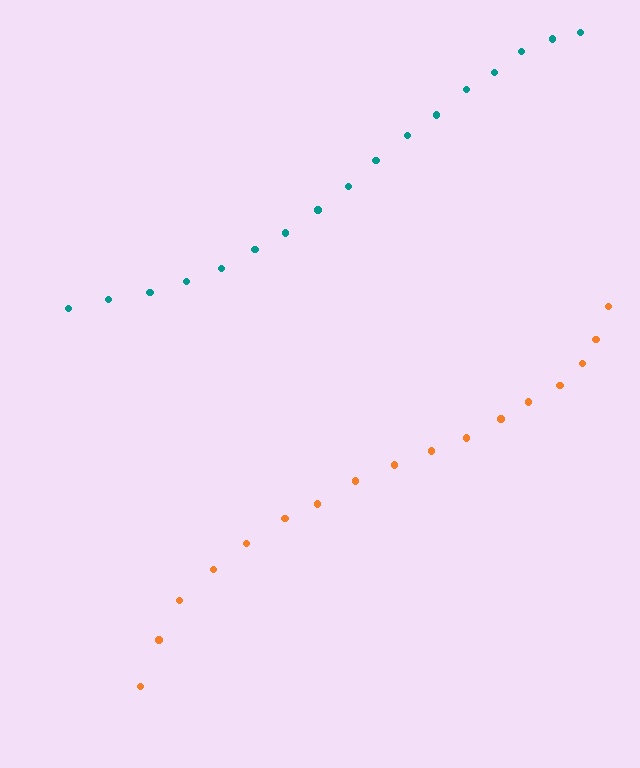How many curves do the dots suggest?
There are 2 distinct paths.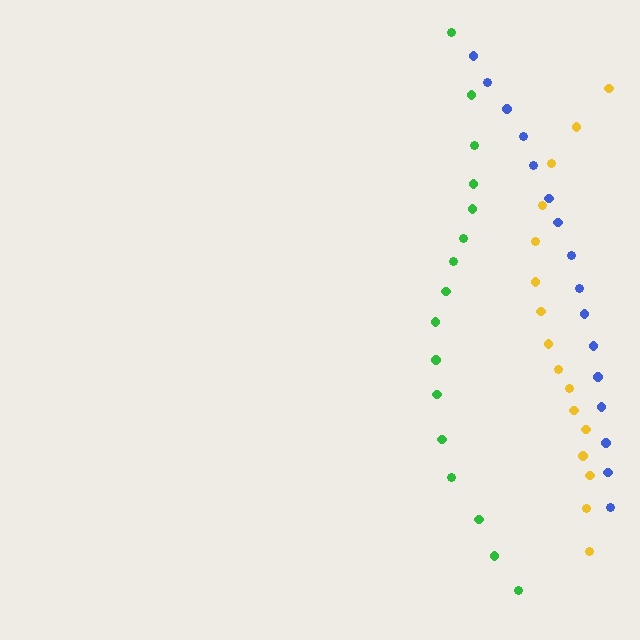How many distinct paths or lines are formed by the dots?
There are 3 distinct paths.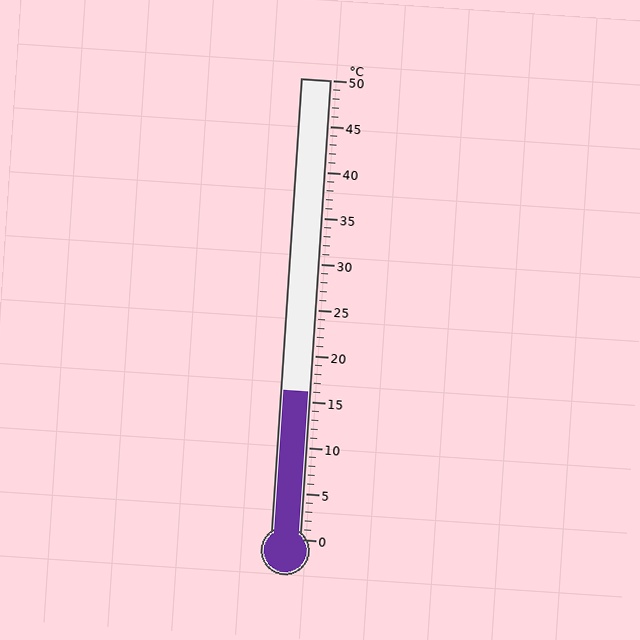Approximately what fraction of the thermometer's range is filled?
The thermometer is filled to approximately 30% of its range.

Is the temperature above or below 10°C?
The temperature is above 10°C.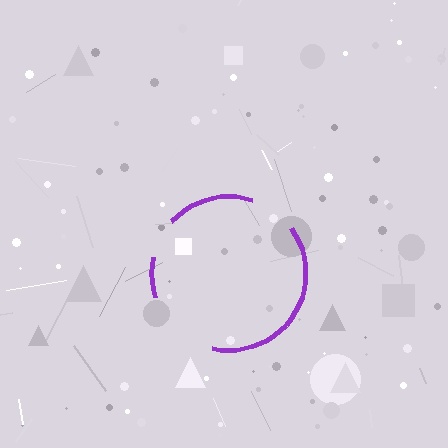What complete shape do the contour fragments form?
The contour fragments form a circle.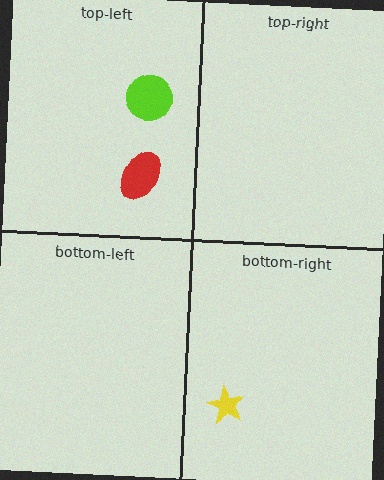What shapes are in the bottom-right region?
The yellow star.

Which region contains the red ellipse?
The top-left region.